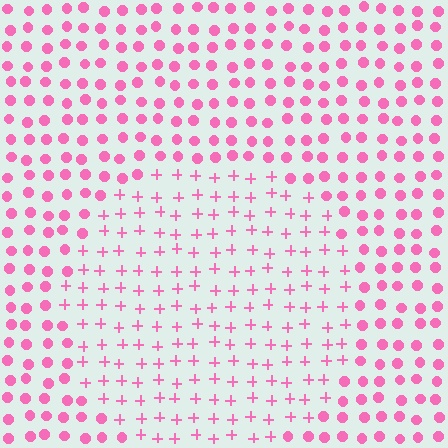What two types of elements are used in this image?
The image uses plus signs inside the circle region and circles outside it.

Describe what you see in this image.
The image is filled with small pink elements arranged in a uniform grid. A circle-shaped region contains plus signs, while the surrounding area contains circles. The boundary is defined purely by the change in element shape.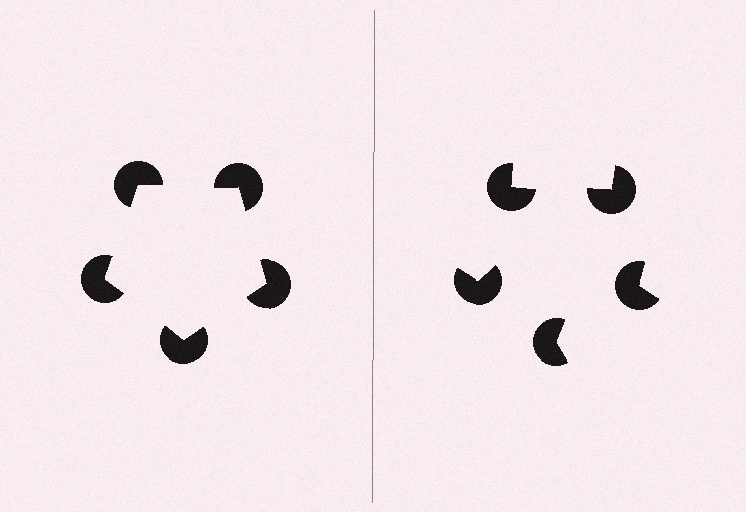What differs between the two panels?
The pac-man discs are positioned identically on both sides; only the wedge orientations differ. On the left they align to a pentagon; on the right they are misaligned.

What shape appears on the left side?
An illusory pentagon.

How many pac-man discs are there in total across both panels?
10 — 5 on each side.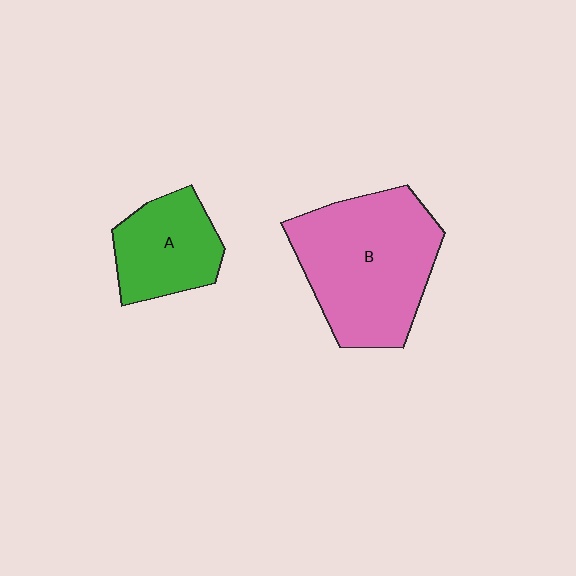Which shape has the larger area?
Shape B (pink).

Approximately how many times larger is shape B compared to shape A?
Approximately 1.9 times.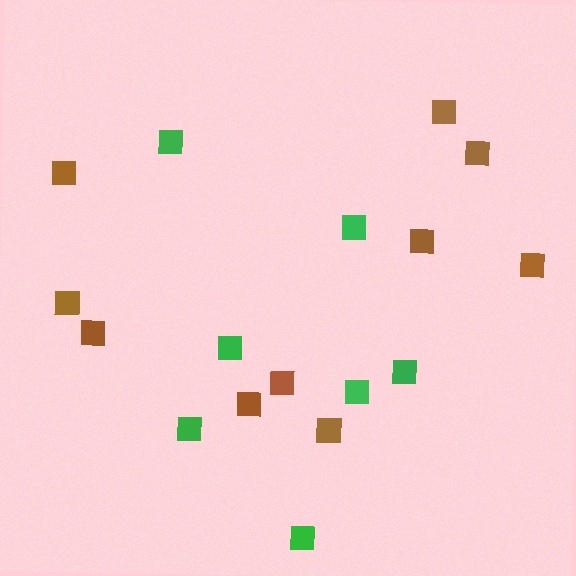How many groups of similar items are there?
There are 2 groups: one group of green squares (7) and one group of brown squares (10).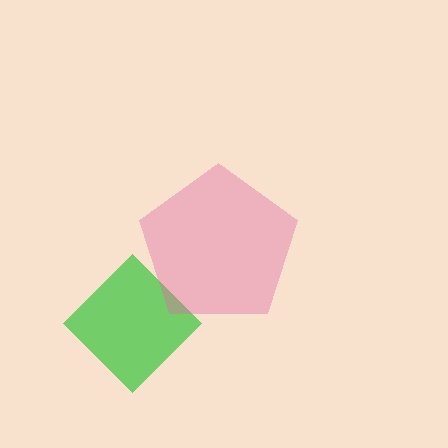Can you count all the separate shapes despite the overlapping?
Yes, there are 2 separate shapes.